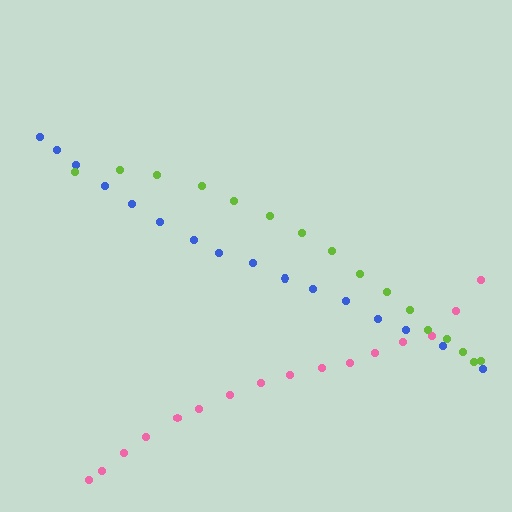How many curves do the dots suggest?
There are 3 distinct paths.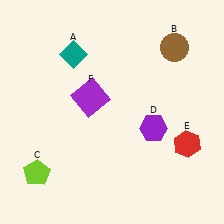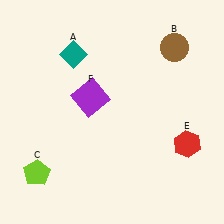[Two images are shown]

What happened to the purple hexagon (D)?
The purple hexagon (D) was removed in Image 2. It was in the bottom-right area of Image 1.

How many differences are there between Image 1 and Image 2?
There is 1 difference between the two images.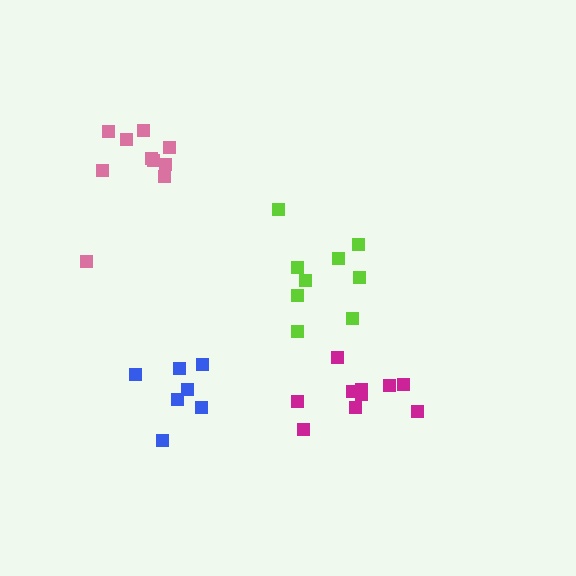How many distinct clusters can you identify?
There are 4 distinct clusters.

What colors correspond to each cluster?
The clusters are colored: magenta, lime, pink, blue.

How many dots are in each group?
Group 1: 10 dots, Group 2: 9 dots, Group 3: 10 dots, Group 4: 7 dots (36 total).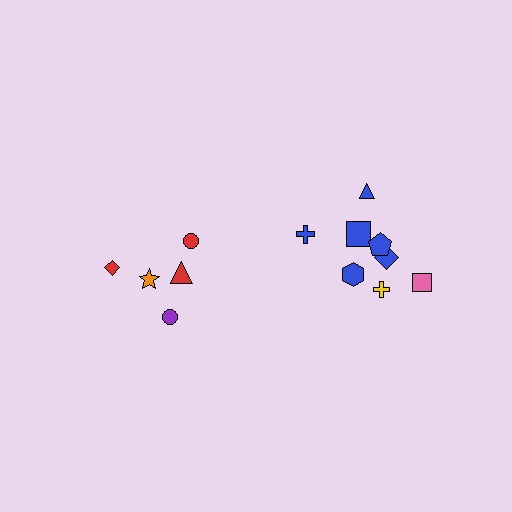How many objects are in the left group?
There are 5 objects.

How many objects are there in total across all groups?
There are 13 objects.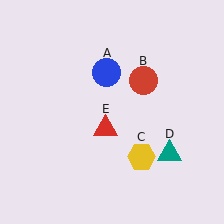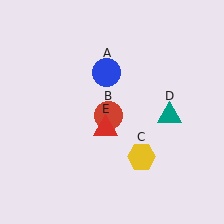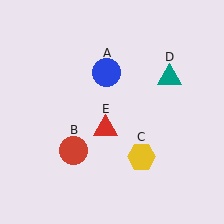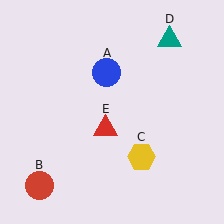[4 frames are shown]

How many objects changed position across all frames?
2 objects changed position: red circle (object B), teal triangle (object D).